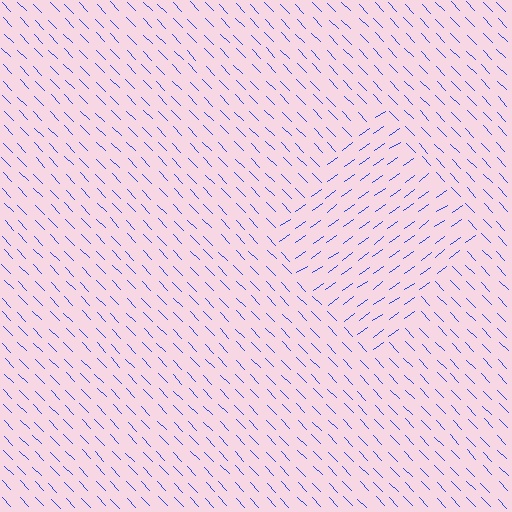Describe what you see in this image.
The image is filled with small blue line segments. A diamond region in the image has lines oriented differently from the surrounding lines, creating a visible texture boundary.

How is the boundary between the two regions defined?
The boundary is defined purely by a change in line orientation (approximately 81 degrees difference). All lines are the same color and thickness.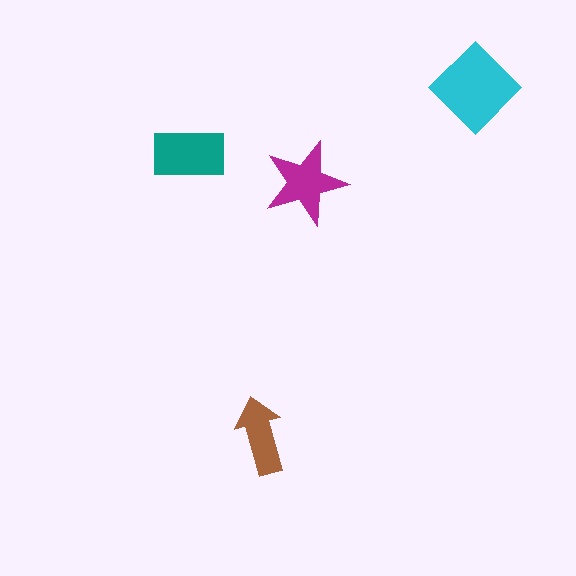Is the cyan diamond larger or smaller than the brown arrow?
Larger.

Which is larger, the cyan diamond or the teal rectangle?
The cyan diamond.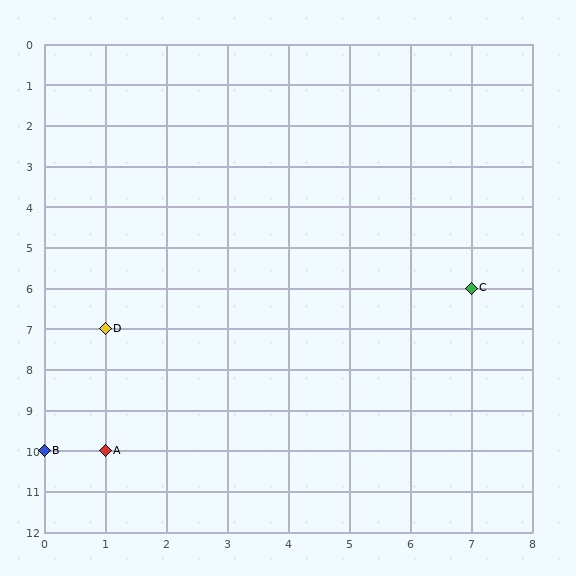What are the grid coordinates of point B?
Point B is at grid coordinates (0, 10).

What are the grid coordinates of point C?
Point C is at grid coordinates (7, 6).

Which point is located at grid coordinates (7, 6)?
Point C is at (7, 6).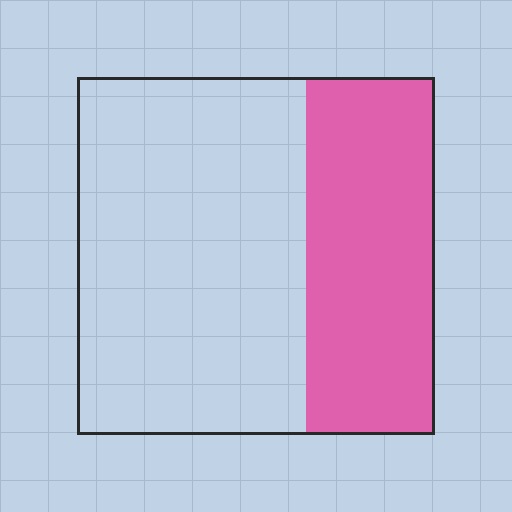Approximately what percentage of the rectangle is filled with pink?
Approximately 35%.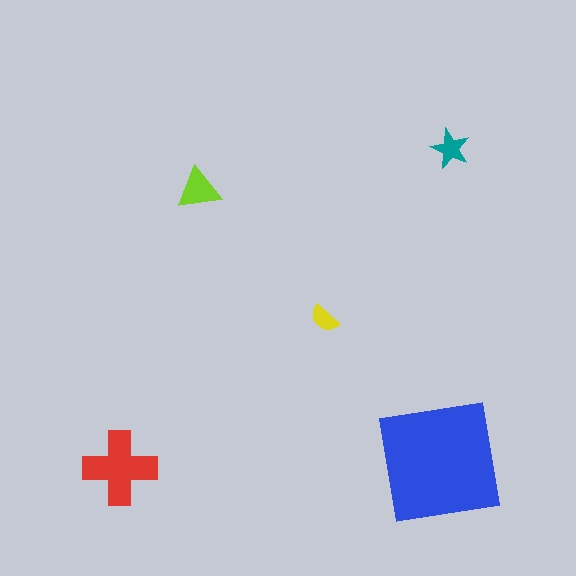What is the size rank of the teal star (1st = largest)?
4th.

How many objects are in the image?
There are 5 objects in the image.